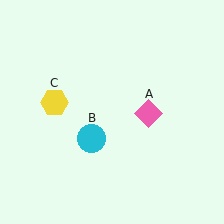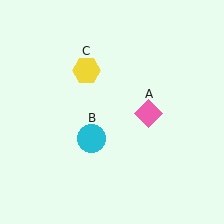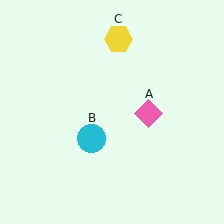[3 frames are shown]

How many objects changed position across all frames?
1 object changed position: yellow hexagon (object C).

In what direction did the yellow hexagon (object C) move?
The yellow hexagon (object C) moved up and to the right.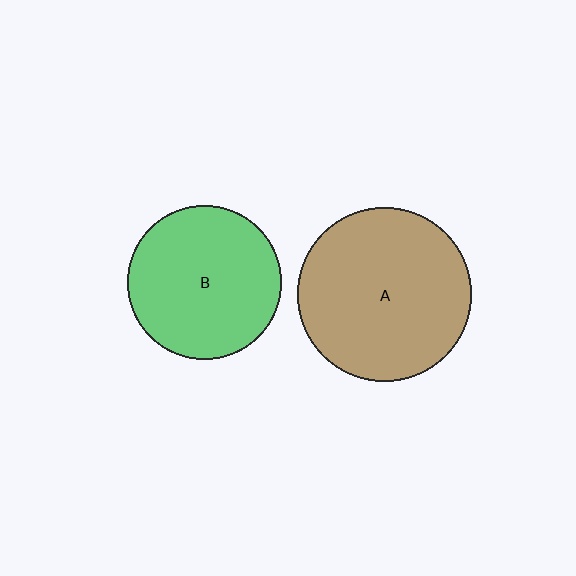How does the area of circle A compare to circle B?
Approximately 1.3 times.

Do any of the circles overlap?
No, none of the circles overlap.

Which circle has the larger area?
Circle A (brown).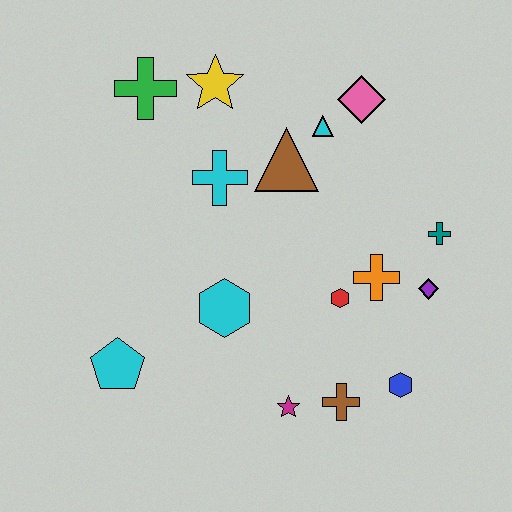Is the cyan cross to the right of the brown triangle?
No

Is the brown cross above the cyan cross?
No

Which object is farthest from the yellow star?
The blue hexagon is farthest from the yellow star.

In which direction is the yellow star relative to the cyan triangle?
The yellow star is to the left of the cyan triangle.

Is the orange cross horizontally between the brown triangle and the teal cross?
Yes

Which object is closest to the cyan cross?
The brown triangle is closest to the cyan cross.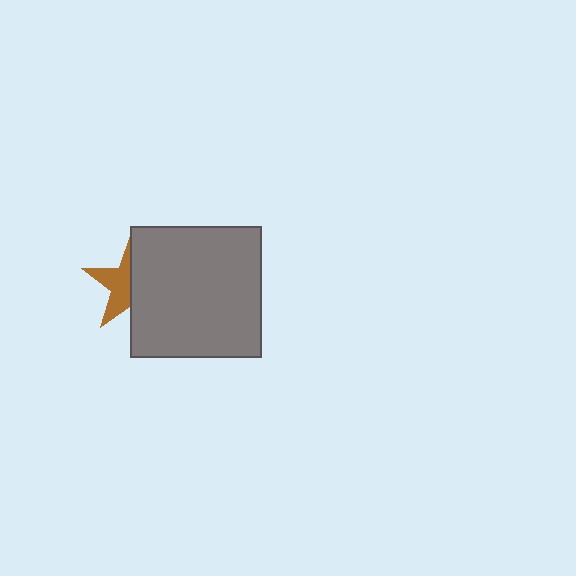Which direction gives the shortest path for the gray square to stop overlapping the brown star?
Moving right gives the shortest separation.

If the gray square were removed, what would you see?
You would see the complete brown star.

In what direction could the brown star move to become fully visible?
The brown star could move left. That would shift it out from behind the gray square entirely.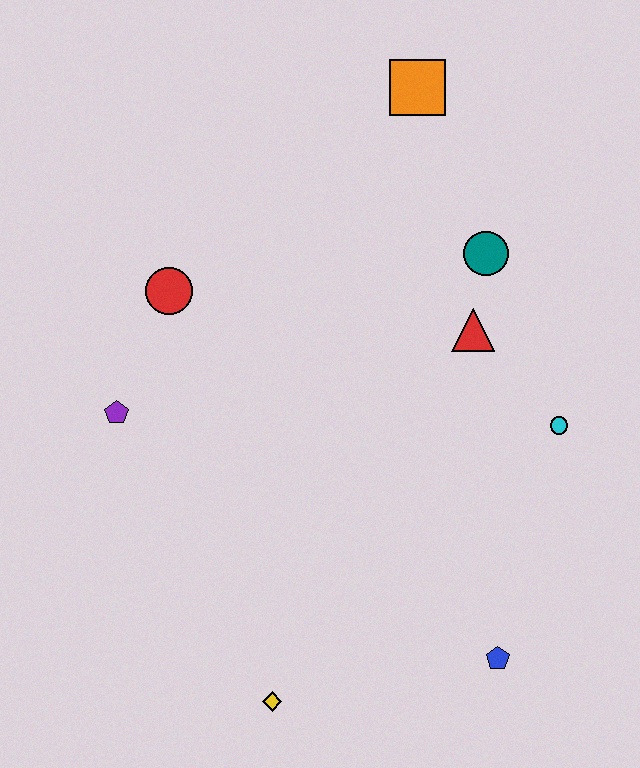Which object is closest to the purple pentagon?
The red circle is closest to the purple pentagon.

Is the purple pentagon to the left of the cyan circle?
Yes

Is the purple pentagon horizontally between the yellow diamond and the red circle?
No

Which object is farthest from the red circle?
The blue pentagon is farthest from the red circle.